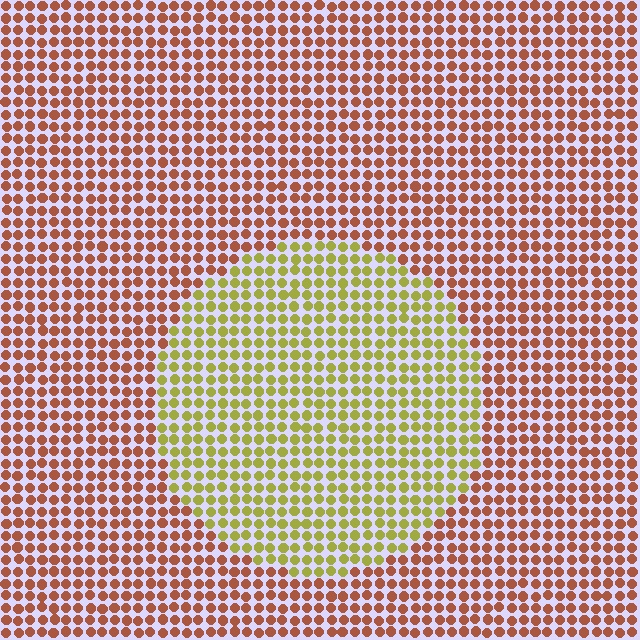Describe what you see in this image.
The image is filled with small brown elements in a uniform arrangement. A circle-shaped region is visible where the elements are tinted to a slightly different hue, forming a subtle color boundary.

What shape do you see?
I see a circle.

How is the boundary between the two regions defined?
The boundary is defined purely by a slight shift in hue (about 54 degrees). Spacing, size, and orientation are identical on both sides.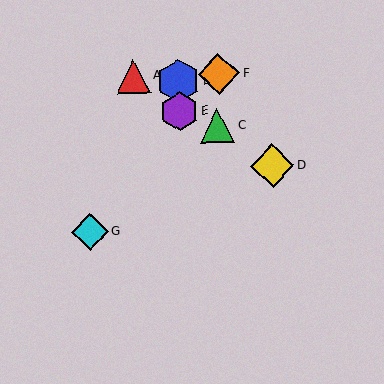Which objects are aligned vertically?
Objects B, E are aligned vertically.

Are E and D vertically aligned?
No, E is at x≈179 and D is at x≈272.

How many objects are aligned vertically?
2 objects (B, E) are aligned vertically.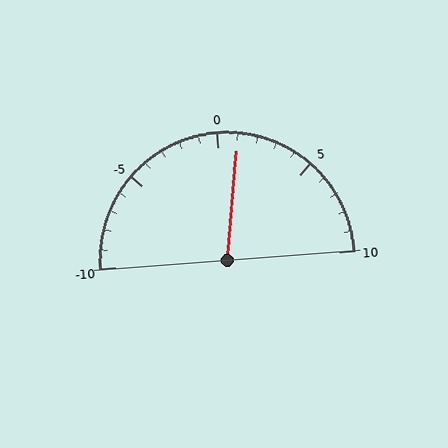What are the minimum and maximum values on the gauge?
The gauge ranges from -10 to 10.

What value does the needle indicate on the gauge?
The needle indicates approximately 1.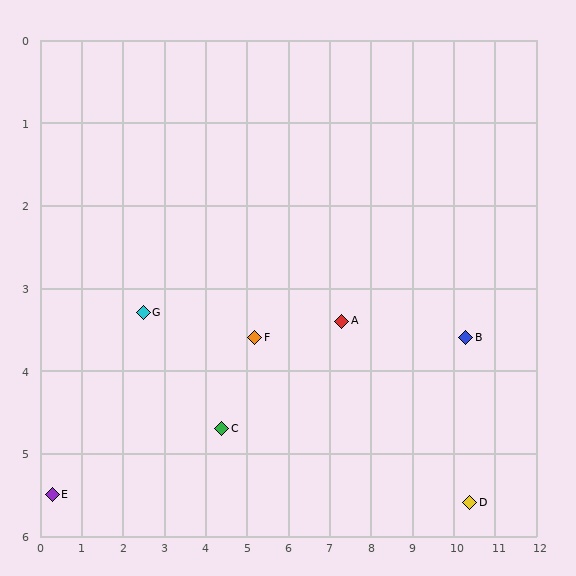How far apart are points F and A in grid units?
Points F and A are about 2.1 grid units apart.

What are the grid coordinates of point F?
Point F is at approximately (5.2, 3.6).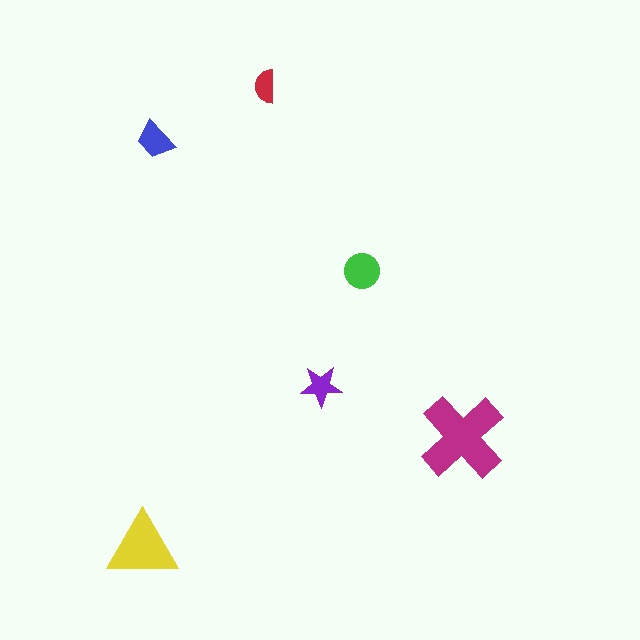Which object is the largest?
The magenta cross.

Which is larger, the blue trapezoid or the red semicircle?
The blue trapezoid.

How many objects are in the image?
There are 6 objects in the image.